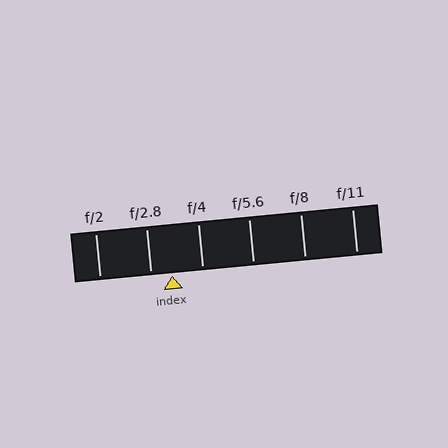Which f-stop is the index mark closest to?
The index mark is closest to f/2.8.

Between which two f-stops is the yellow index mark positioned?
The index mark is between f/2.8 and f/4.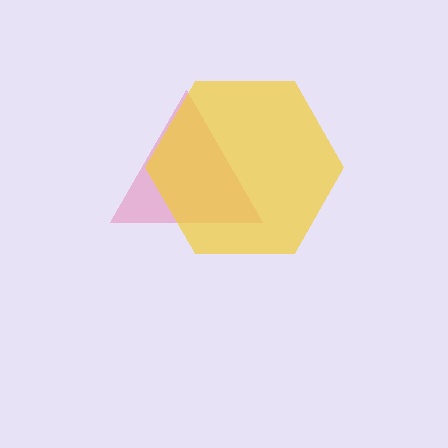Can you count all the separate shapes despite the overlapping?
Yes, there are 2 separate shapes.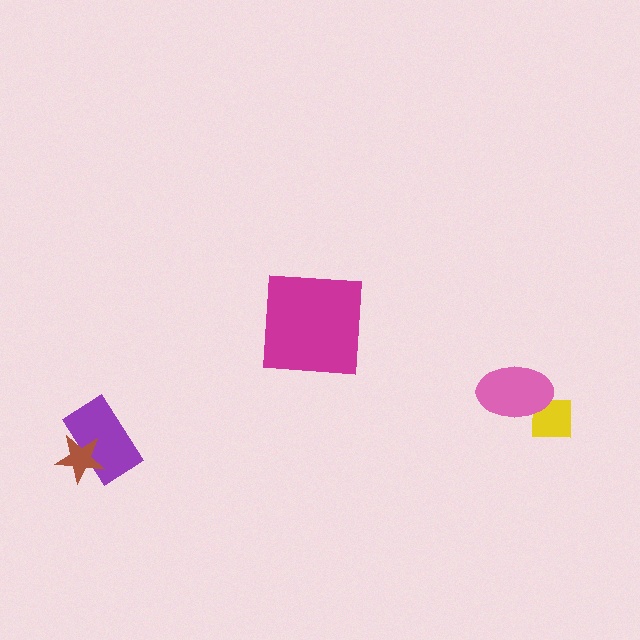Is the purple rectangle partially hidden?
Yes, it is partially covered by another shape.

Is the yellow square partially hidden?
Yes, it is partially covered by another shape.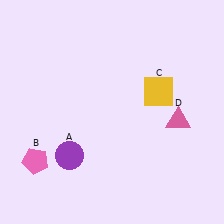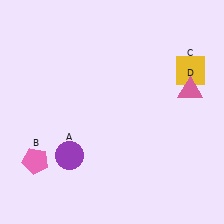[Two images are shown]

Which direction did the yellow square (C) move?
The yellow square (C) moved right.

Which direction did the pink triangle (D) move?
The pink triangle (D) moved up.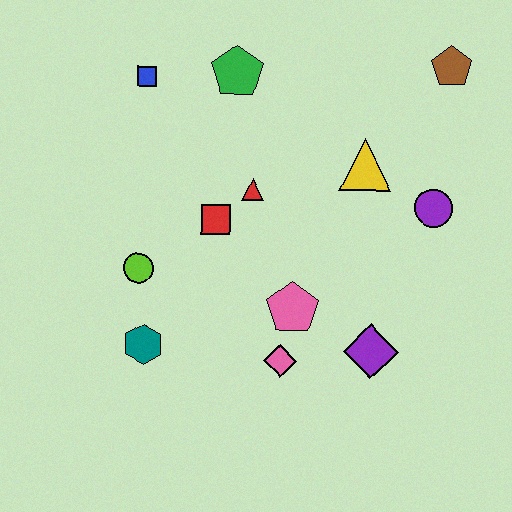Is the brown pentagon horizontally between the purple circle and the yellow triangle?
No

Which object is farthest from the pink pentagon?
The brown pentagon is farthest from the pink pentagon.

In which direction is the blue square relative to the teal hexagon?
The blue square is above the teal hexagon.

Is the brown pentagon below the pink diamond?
No